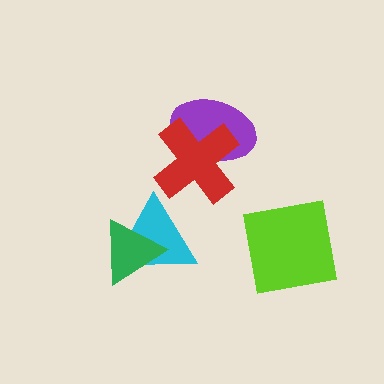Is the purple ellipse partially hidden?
Yes, it is partially covered by another shape.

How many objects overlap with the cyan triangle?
1 object overlaps with the cyan triangle.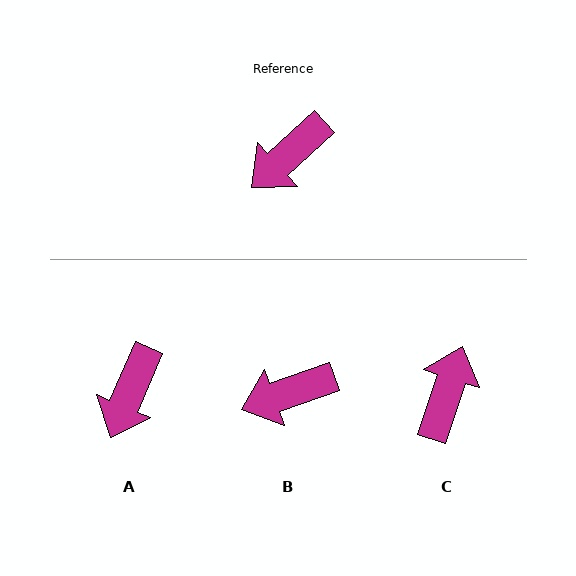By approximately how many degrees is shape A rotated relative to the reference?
Approximately 24 degrees counter-clockwise.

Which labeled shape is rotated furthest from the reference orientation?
C, about 151 degrees away.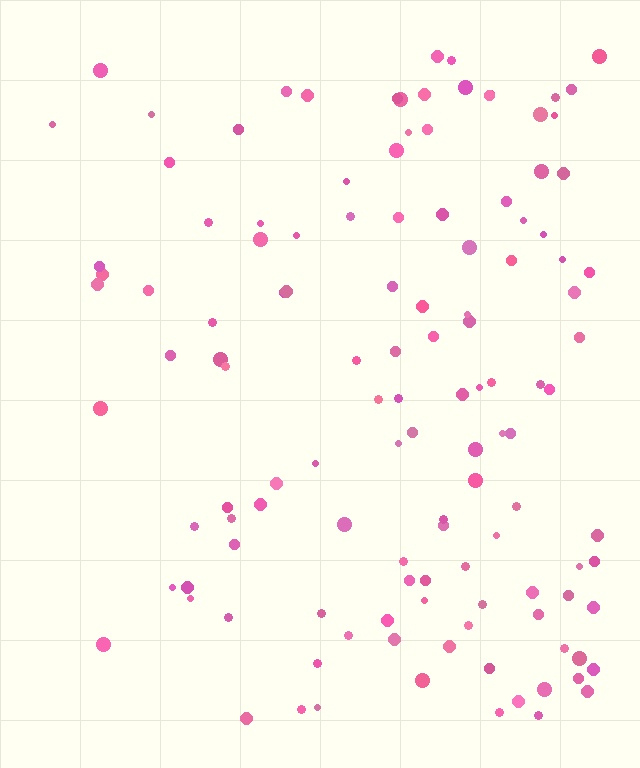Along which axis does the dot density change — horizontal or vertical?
Horizontal.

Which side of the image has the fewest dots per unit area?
The left.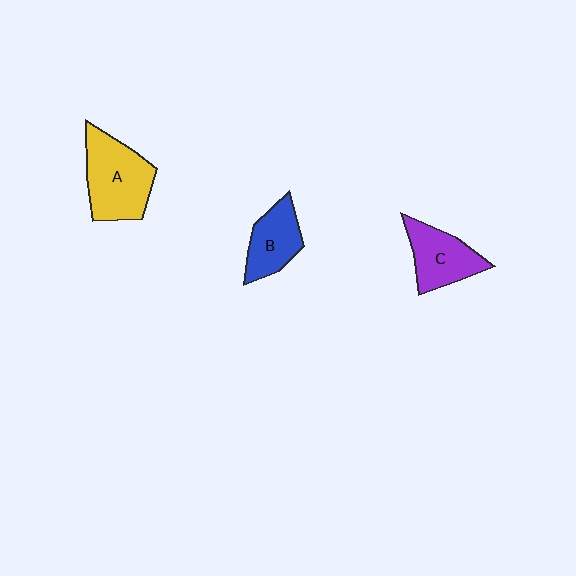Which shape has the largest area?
Shape A (yellow).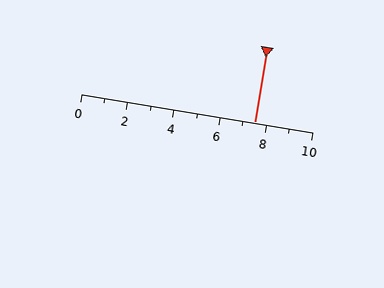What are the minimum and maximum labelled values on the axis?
The axis runs from 0 to 10.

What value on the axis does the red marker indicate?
The marker indicates approximately 7.5.